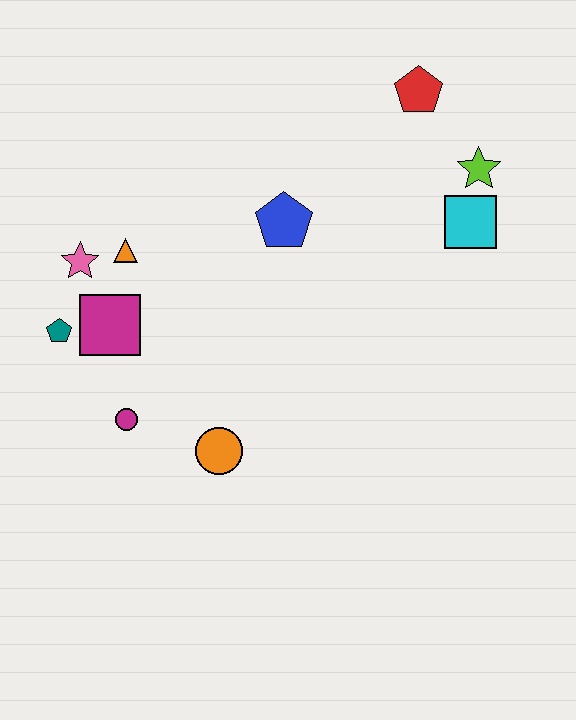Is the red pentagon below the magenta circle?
No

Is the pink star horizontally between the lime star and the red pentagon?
No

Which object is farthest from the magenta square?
The lime star is farthest from the magenta square.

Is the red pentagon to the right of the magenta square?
Yes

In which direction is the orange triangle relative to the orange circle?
The orange triangle is above the orange circle.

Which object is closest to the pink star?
The orange triangle is closest to the pink star.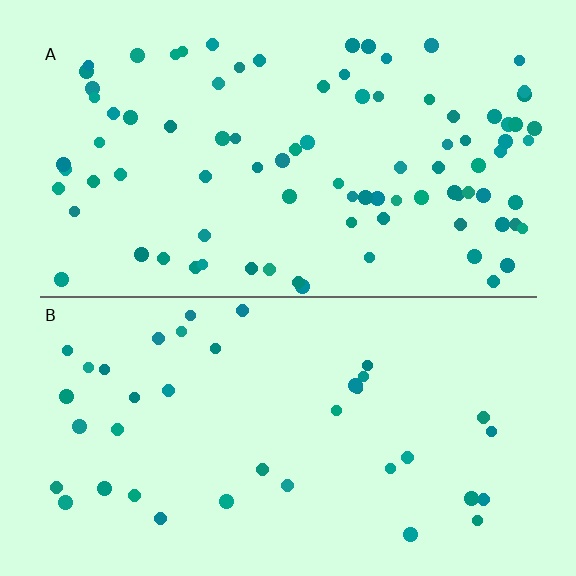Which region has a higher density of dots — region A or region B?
A (the top).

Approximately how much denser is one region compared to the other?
Approximately 2.3× — region A over region B.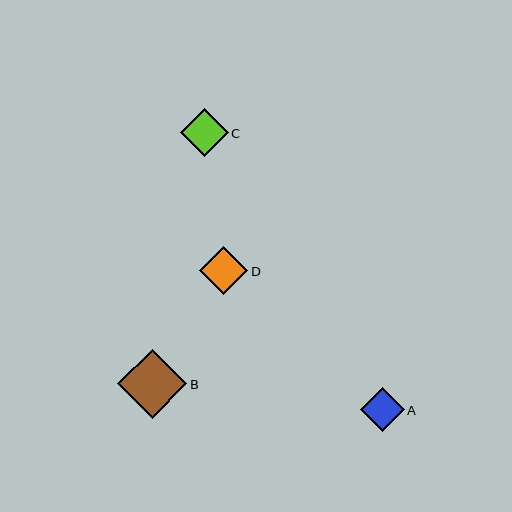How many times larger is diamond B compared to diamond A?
Diamond B is approximately 1.6 times the size of diamond A.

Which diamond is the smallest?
Diamond A is the smallest with a size of approximately 44 pixels.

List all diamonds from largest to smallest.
From largest to smallest: B, D, C, A.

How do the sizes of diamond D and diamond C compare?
Diamond D and diamond C are approximately the same size.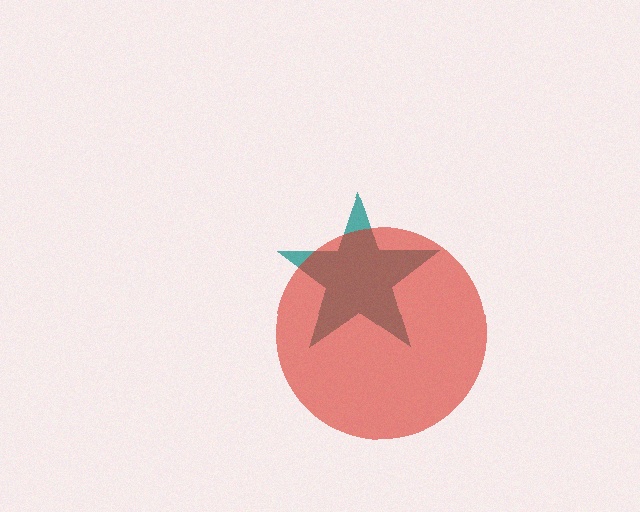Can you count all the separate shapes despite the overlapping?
Yes, there are 2 separate shapes.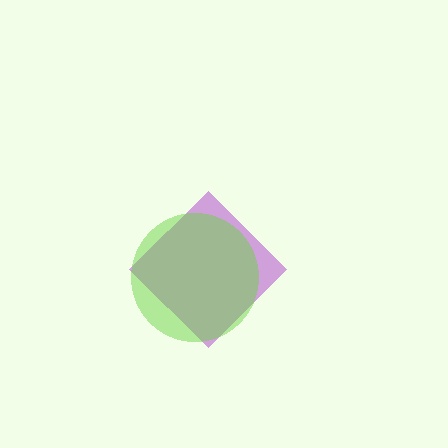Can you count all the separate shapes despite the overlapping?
Yes, there are 2 separate shapes.